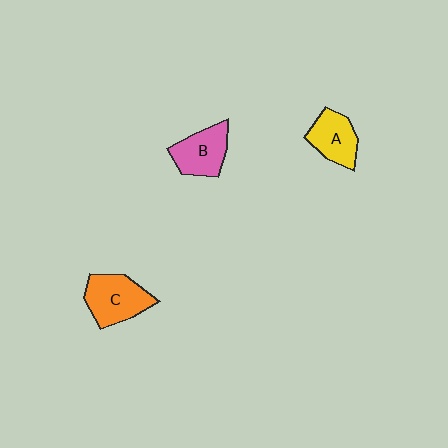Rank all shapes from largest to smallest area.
From largest to smallest: C (orange), B (pink), A (yellow).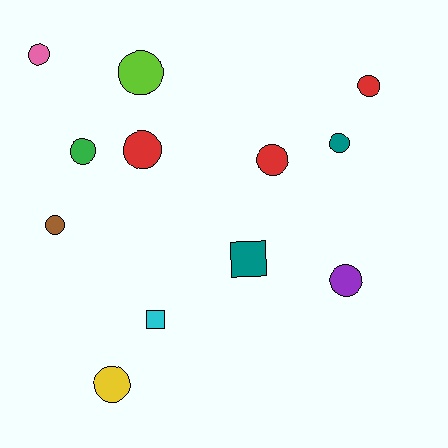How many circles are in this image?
There are 10 circles.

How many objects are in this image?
There are 12 objects.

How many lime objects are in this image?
There is 1 lime object.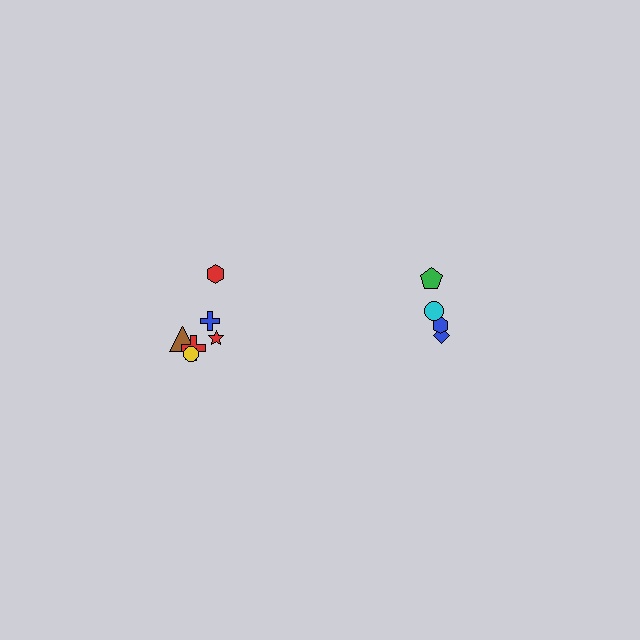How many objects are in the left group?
There are 6 objects.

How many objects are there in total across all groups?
There are 10 objects.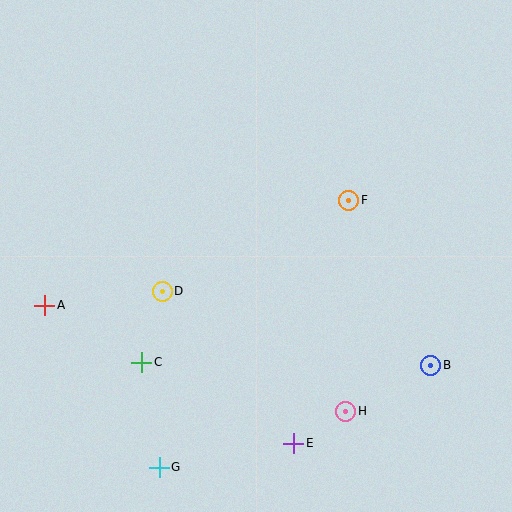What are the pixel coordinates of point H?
Point H is at (346, 411).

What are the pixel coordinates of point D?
Point D is at (162, 291).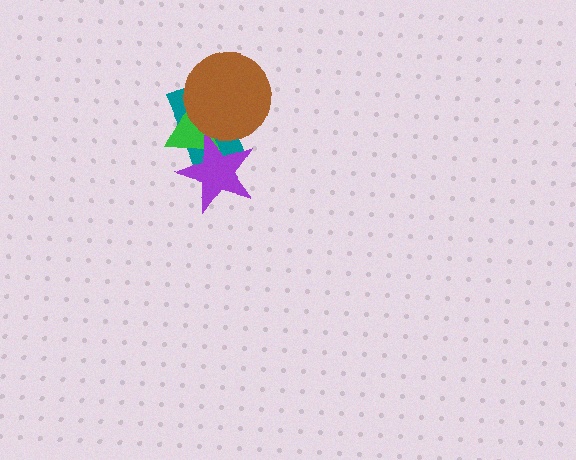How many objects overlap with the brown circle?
3 objects overlap with the brown circle.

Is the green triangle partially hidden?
Yes, it is partially covered by another shape.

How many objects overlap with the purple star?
3 objects overlap with the purple star.